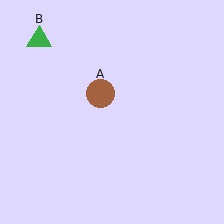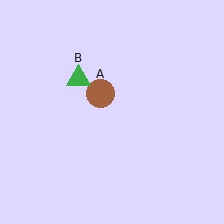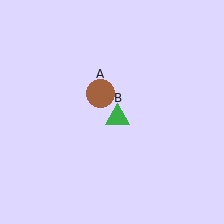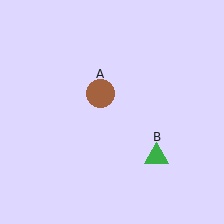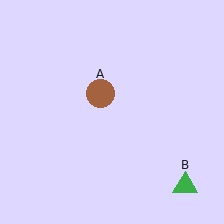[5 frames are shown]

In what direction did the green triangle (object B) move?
The green triangle (object B) moved down and to the right.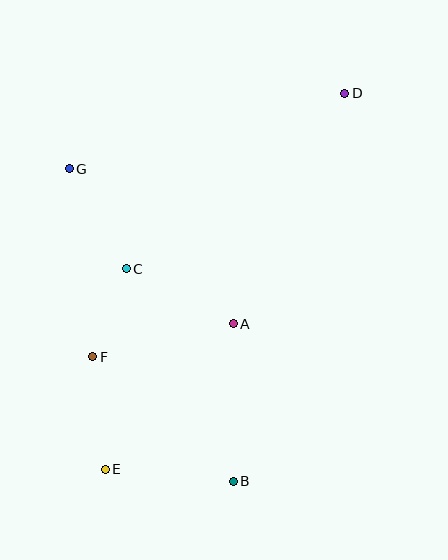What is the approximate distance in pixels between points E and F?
The distance between E and F is approximately 113 pixels.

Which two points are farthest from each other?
Points D and E are farthest from each other.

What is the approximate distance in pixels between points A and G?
The distance between A and G is approximately 226 pixels.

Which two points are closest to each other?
Points C and F are closest to each other.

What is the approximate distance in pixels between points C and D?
The distance between C and D is approximately 280 pixels.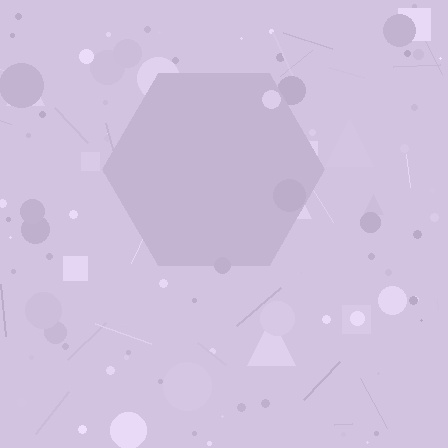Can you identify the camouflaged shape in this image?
The camouflaged shape is a hexagon.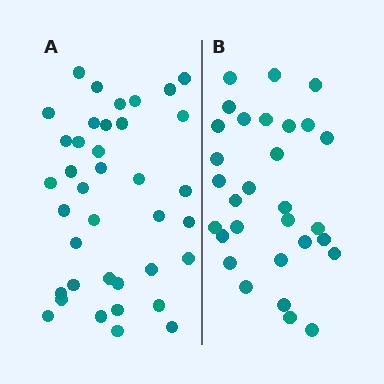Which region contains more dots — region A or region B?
Region A (the left region) has more dots.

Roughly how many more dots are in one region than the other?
Region A has roughly 8 or so more dots than region B.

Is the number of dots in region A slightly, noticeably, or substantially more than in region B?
Region A has noticeably more, but not dramatically so. The ratio is roughly 1.3 to 1.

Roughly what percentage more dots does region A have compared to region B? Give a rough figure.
About 25% more.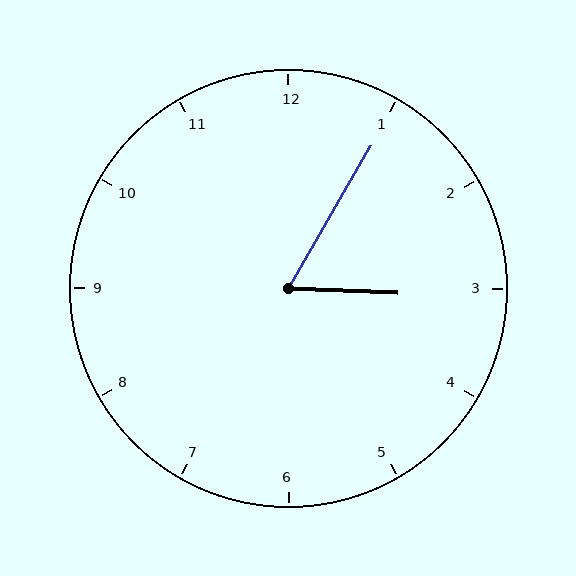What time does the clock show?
3:05.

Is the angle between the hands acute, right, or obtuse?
It is acute.